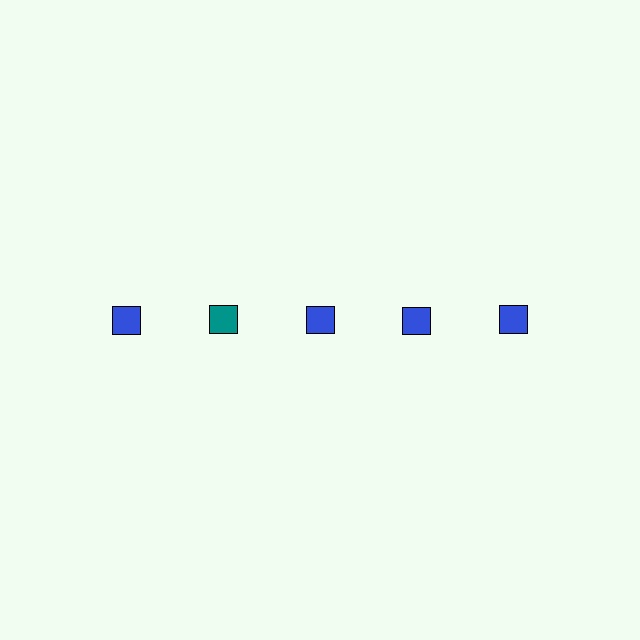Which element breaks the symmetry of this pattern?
The teal square in the top row, second from left column breaks the symmetry. All other shapes are blue squares.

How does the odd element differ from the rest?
It has a different color: teal instead of blue.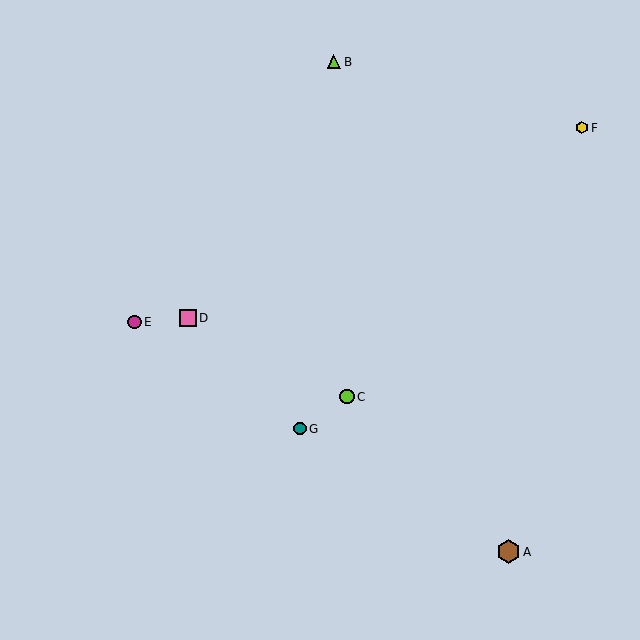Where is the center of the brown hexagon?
The center of the brown hexagon is at (508, 552).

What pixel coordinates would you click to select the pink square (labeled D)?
Click at (188, 318) to select the pink square D.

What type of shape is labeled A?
Shape A is a brown hexagon.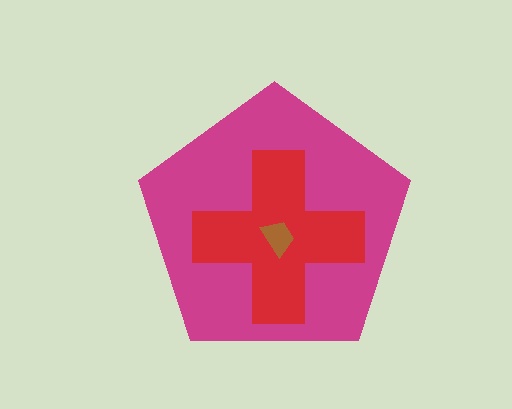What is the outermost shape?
The magenta pentagon.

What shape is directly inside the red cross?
The brown trapezoid.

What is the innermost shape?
The brown trapezoid.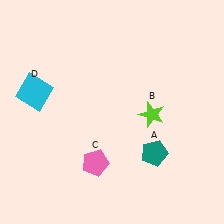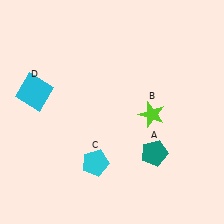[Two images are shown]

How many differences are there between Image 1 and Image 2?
There is 1 difference between the two images.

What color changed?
The pentagon (C) changed from pink in Image 1 to cyan in Image 2.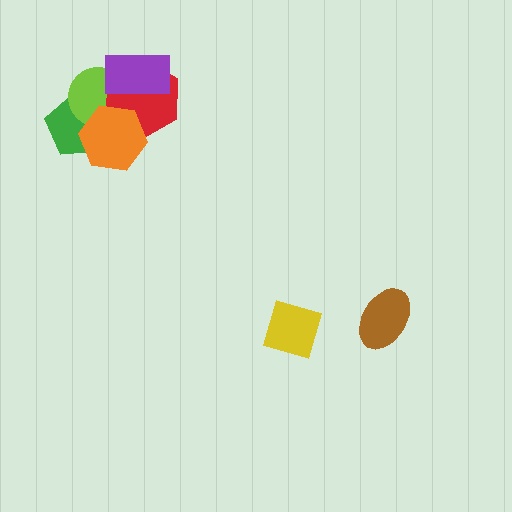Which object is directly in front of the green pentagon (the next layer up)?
The lime circle is directly in front of the green pentagon.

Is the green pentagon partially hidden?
Yes, it is partially covered by another shape.